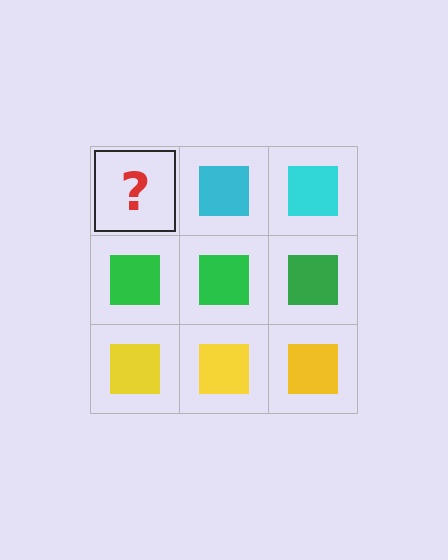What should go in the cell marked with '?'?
The missing cell should contain a cyan square.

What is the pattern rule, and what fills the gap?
The rule is that each row has a consistent color. The gap should be filled with a cyan square.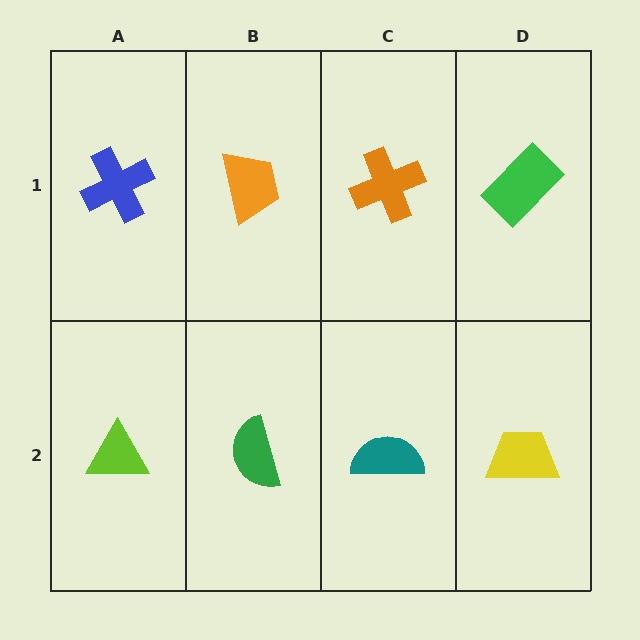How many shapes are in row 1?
4 shapes.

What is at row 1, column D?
A green rectangle.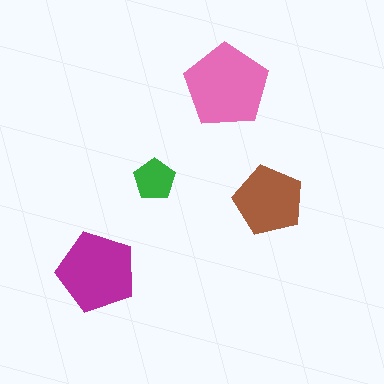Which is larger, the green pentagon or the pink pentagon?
The pink one.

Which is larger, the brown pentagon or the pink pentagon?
The pink one.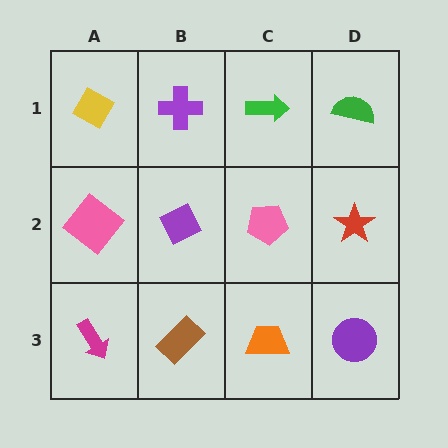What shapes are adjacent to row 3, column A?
A pink diamond (row 2, column A), a brown rectangle (row 3, column B).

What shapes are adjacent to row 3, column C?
A pink pentagon (row 2, column C), a brown rectangle (row 3, column B), a purple circle (row 3, column D).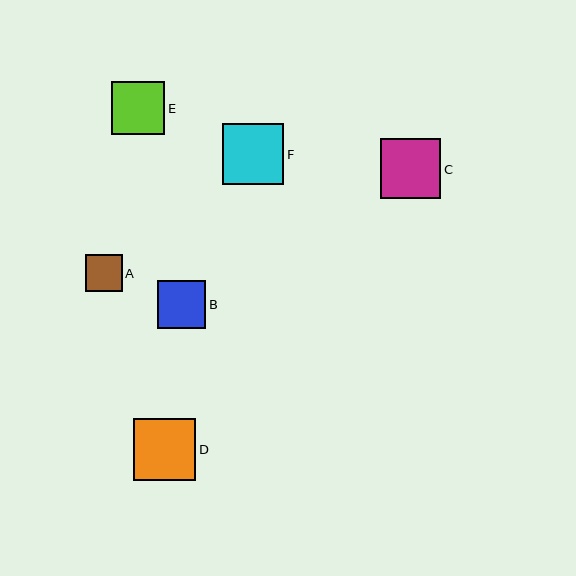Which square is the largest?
Square D is the largest with a size of approximately 62 pixels.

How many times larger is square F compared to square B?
Square F is approximately 1.3 times the size of square B.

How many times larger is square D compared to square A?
Square D is approximately 1.7 times the size of square A.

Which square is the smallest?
Square A is the smallest with a size of approximately 37 pixels.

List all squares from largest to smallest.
From largest to smallest: D, F, C, E, B, A.